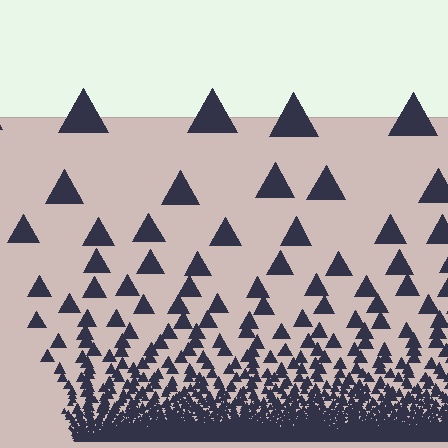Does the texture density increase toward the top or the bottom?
Density increases toward the bottom.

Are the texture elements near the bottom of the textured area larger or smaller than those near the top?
Smaller. The gradient is inverted — elements near the bottom are smaller and denser.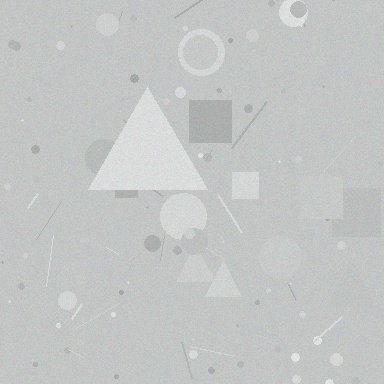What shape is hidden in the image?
A triangle is hidden in the image.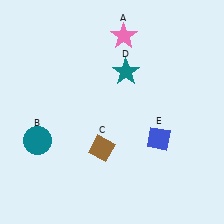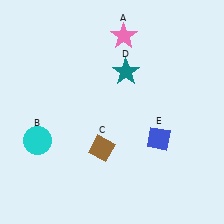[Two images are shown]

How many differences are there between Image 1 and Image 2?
There is 1 difference between the two images.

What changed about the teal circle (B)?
In Image 1, B is teal. In Image 2, it changed to cyan.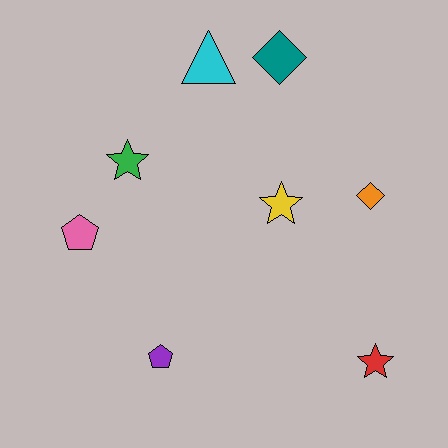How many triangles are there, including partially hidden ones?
There is 1 triangle.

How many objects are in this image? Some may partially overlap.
There are 8 objects.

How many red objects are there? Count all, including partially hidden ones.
There is 1 red object.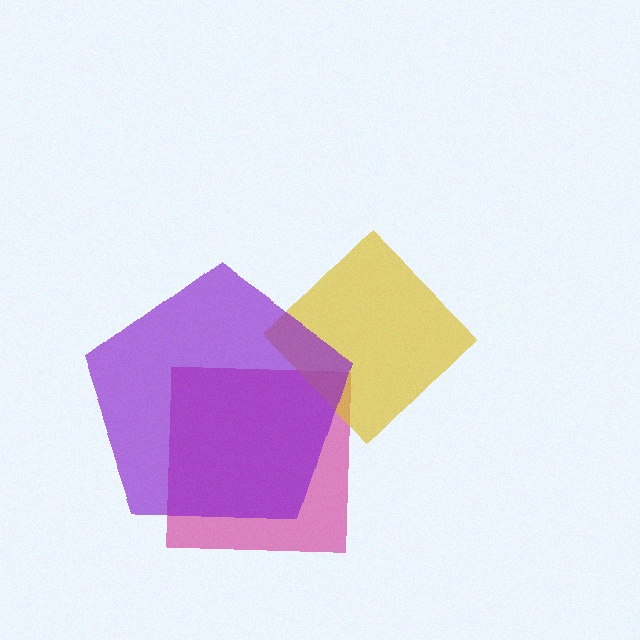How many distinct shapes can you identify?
There are 3 distinct shapes: a magenta square, a yellow diamond, a purple pentagon.